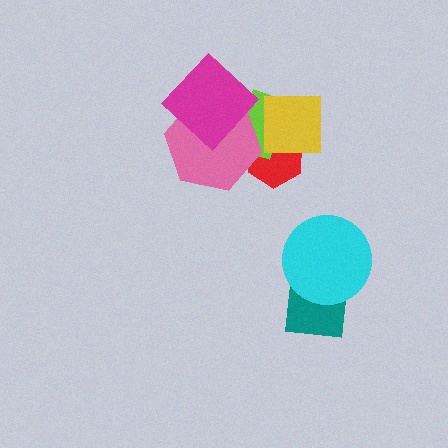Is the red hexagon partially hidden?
Yes, it is partially covered by another shape.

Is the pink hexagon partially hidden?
Yes, it is partially covered by another shape.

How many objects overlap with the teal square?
1 object overlaps with the teal square.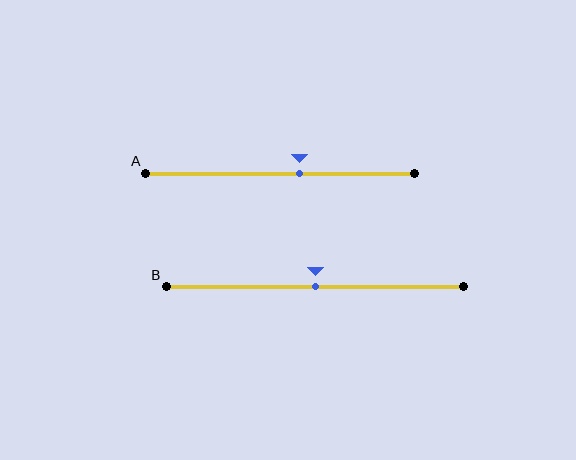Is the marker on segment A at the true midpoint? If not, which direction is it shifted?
No, the marker on segment A is shifted to the right by about 7% of the segment length.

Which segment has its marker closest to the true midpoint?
Segment B has its marker closest to the true midpoint.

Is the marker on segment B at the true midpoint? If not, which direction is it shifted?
Yes, the marker on segment B is at the true midpoint.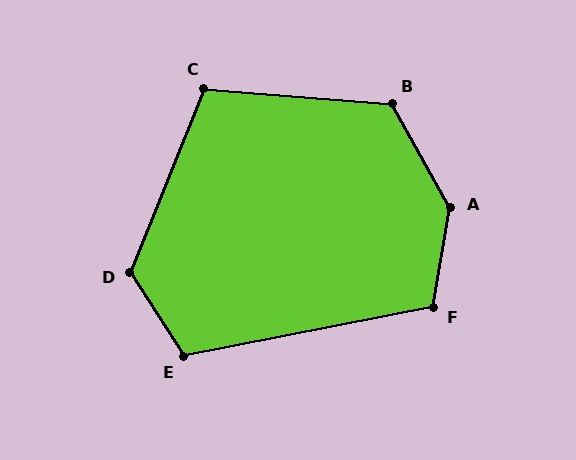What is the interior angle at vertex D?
Approximately 125 degrees (obtuse).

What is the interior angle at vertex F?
Approximately 111 degrees (obtuse).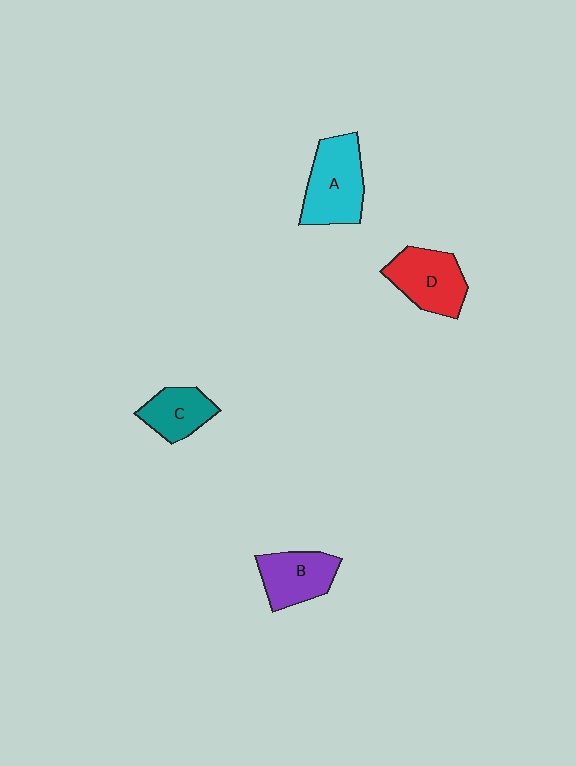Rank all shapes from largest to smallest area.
From largest to smallest: A (cyan), D (red), B (purple), C (teal).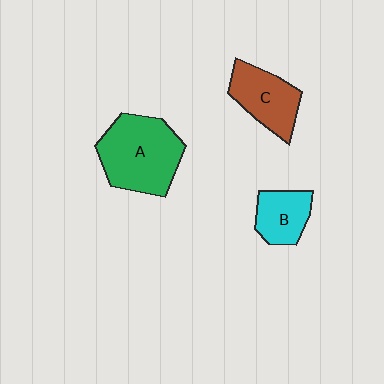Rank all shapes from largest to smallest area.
From largest to smallest: A (green), C (brown), B (cyan).